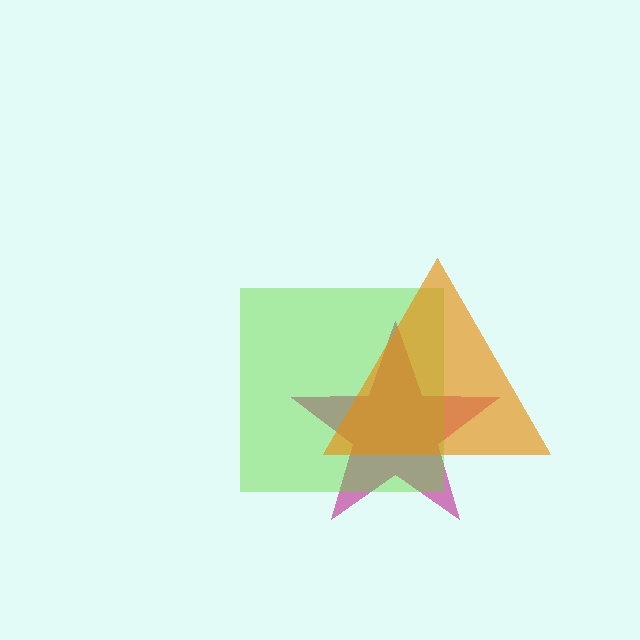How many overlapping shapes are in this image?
There are 3 overlapping shapes in the image.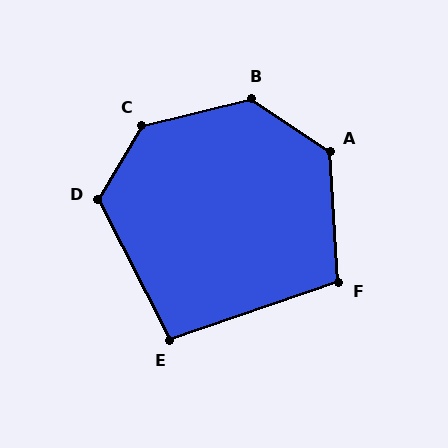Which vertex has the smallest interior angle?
E, at approximately 98 degrees.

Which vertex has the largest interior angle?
C, at approximately 134 degrees.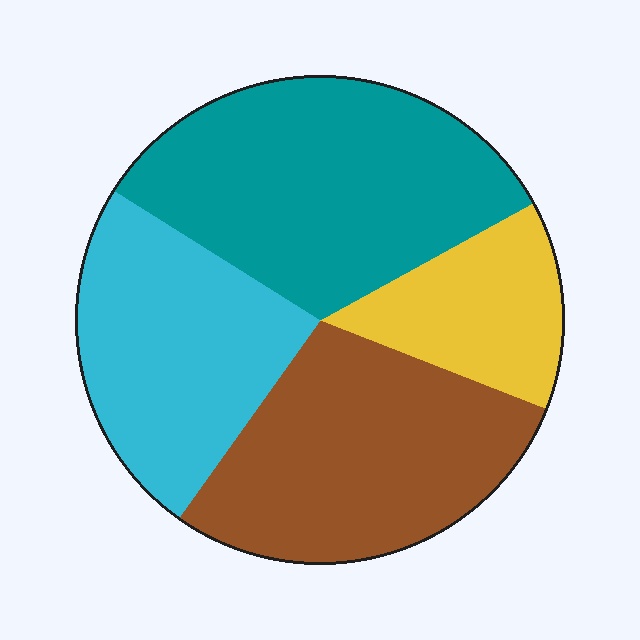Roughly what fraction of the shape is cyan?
Cyan covers 24% of the shape.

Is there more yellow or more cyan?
Cyan.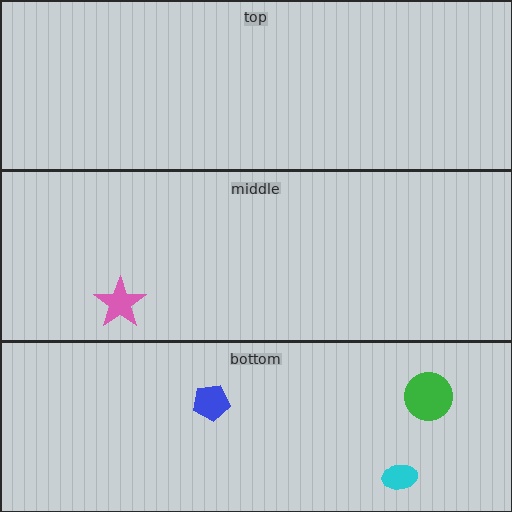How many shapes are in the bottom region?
3.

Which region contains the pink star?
The middle region.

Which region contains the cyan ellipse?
The bottom region.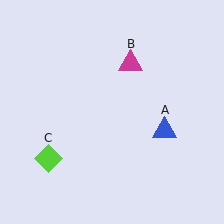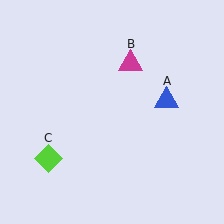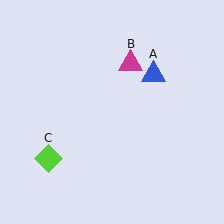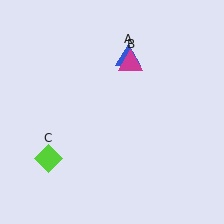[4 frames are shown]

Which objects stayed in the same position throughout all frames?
Magenta triangle (object B) and lime diamond (object C) remained stationary.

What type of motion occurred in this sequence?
The blue triangle (object A) rotated counterclockwise around the center of the scene.